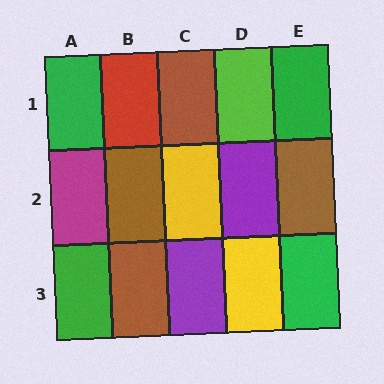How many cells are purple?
2 cells are purple.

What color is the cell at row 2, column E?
Brown.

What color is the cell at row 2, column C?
Yellow.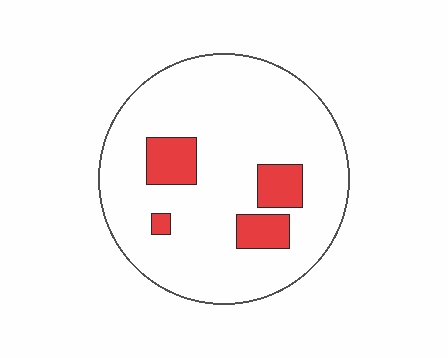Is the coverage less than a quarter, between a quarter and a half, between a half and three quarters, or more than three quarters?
Less than a quarter.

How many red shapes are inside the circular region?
4.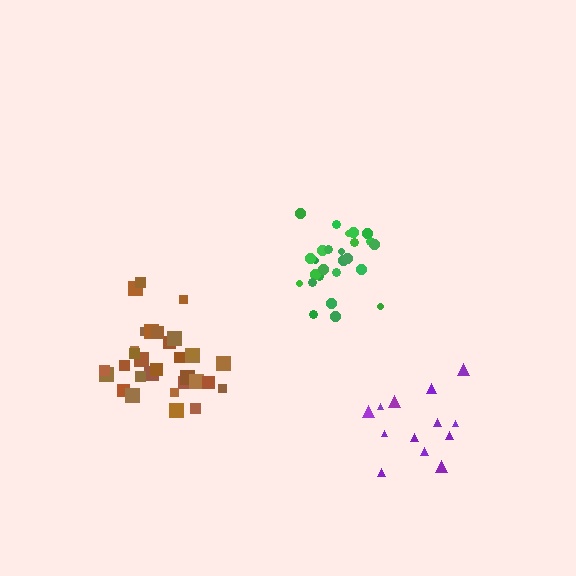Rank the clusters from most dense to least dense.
green, brown, purple.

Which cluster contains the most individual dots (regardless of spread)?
Brown (31).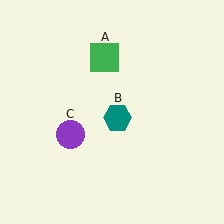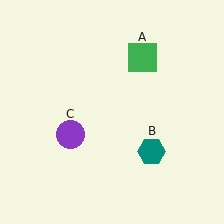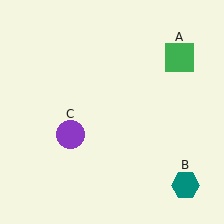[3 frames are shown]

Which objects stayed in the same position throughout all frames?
Purple circle (object C) remained stationary.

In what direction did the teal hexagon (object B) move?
The teal hexagon (object B) moved down and to the right.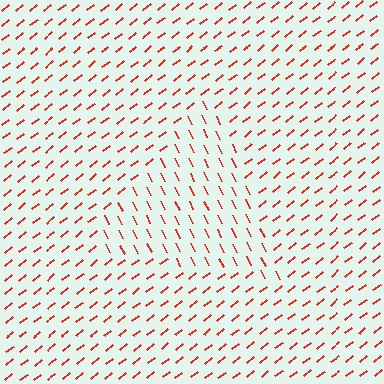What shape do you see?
I see a triangle.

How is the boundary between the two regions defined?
The boundary is defined purely by a change in line orientation (approximately 78 degrees difference). All lines are the same color and thickness.